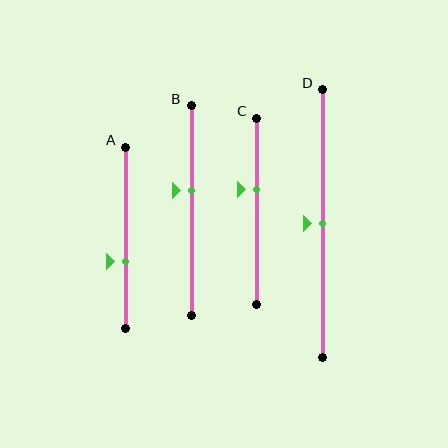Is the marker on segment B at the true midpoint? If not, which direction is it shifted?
No, the marker on segment B is shifted upward by about 10% of the segment length.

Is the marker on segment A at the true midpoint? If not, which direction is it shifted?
No, the marker on segment A is shifted downward by about 13% of the segment length.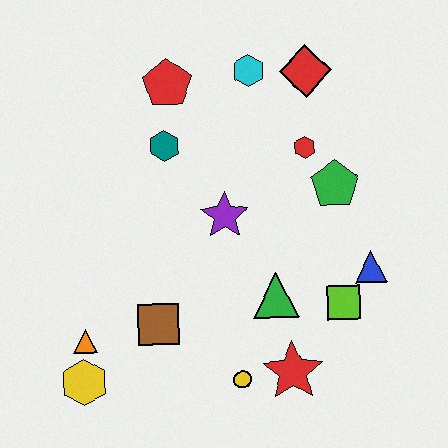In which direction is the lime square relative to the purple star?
The lime square is to the right of the purple star.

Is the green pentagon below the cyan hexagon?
Yes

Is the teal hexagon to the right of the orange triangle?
Yes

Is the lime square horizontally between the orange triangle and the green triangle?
No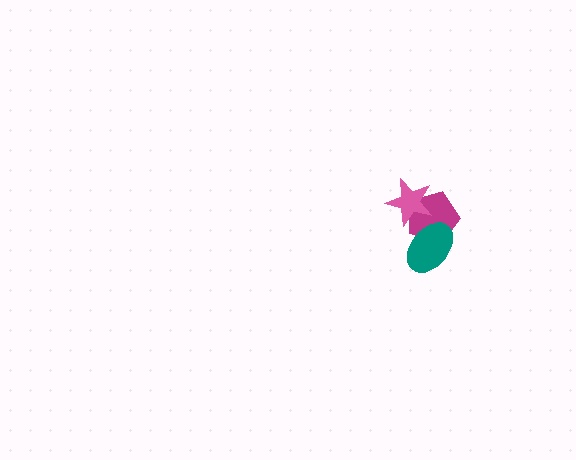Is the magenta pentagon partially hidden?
Yes, it is partially covered by another shape.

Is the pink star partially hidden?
No, no other shape covers it.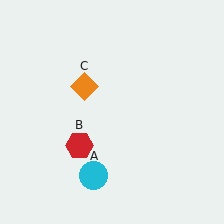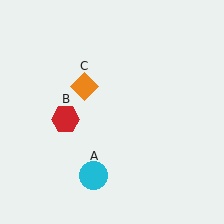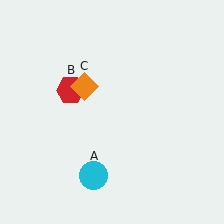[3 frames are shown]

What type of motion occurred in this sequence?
The red hexagon (object B) rotated clockwise around the center of the scene.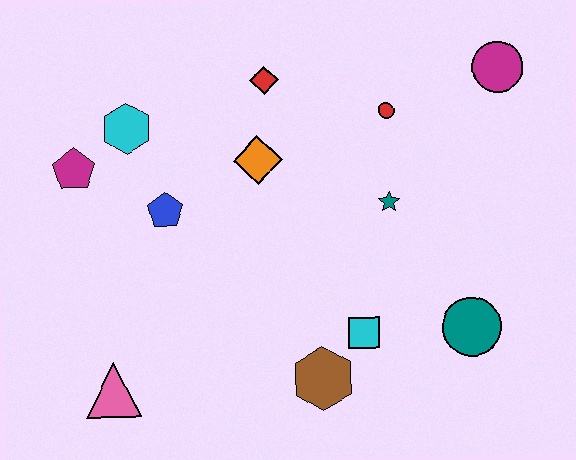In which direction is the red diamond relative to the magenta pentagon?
The red diamond is to the right of the magenta pentagon.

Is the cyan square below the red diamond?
Yes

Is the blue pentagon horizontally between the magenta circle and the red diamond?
No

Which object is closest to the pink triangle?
The blue pentagon is closest to the pink triangle.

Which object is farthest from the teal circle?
The magenta pentagon is farthest from the teal circle.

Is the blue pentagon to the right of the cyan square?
No